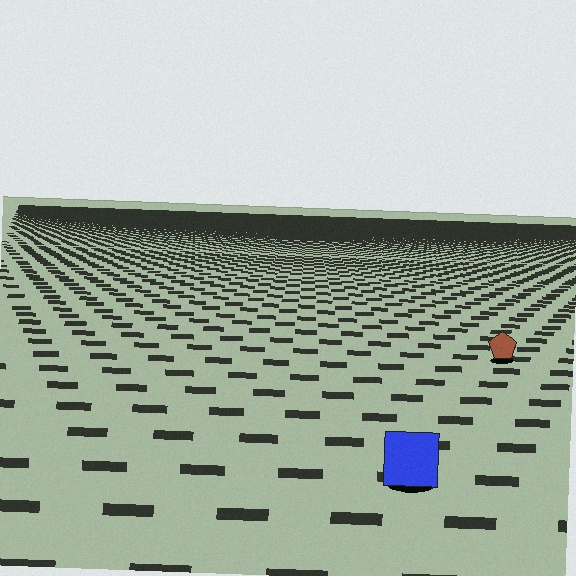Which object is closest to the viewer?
The blue square is closest. The texture marks near it are larger and more spread out.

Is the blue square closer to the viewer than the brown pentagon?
Yes. The blue square is closer — you can tell from the texture gradient: the ground texture is coarser near it.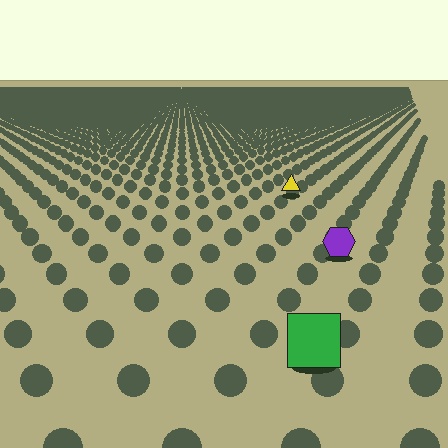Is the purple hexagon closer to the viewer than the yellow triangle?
Yes. The purple hexagon is closer — you can tell from the texture gradient: the ground texture is coarser near it.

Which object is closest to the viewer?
The green square is closest. The texture marks near it are larger and more spread out.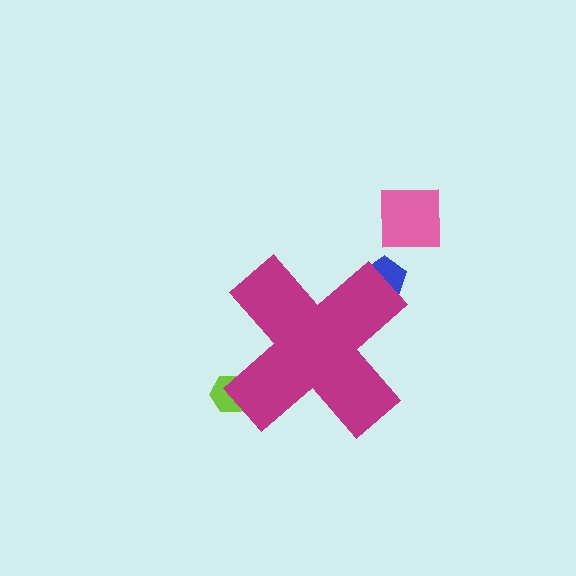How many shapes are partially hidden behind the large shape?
2 shapes are partially hidden.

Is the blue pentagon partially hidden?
Yes, the blue pentagon is partially hidden behind the magenta cross.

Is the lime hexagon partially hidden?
Yes, the lime hexagon is partially hidden behind the magenta cross.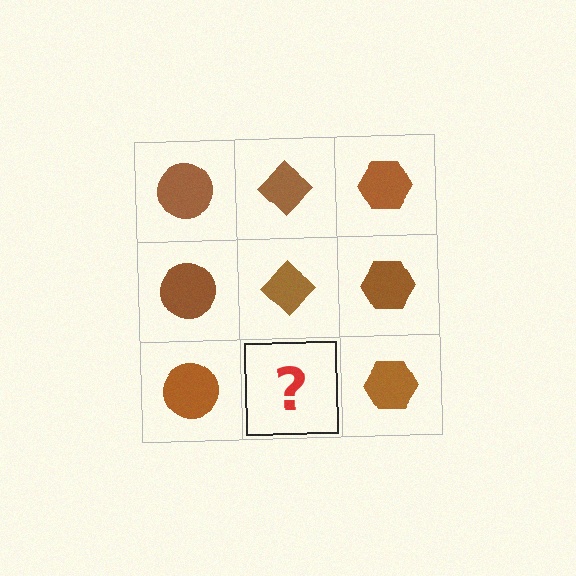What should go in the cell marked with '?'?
The missing cell should contain a brown diamond.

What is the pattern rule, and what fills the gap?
The rule is that each column has a consistent shape. The gap should be filled with a brown diamond.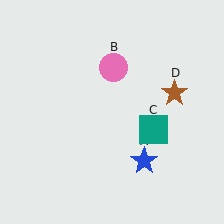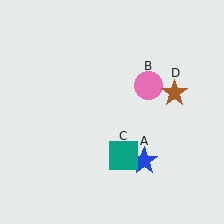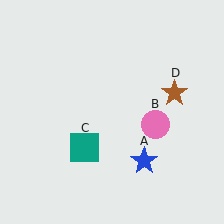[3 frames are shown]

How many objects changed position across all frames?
2 objects changed position: pink circle (object B), teal square (object C).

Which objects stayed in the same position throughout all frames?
Blue star (object A) and brown star (object D) remained stationary.